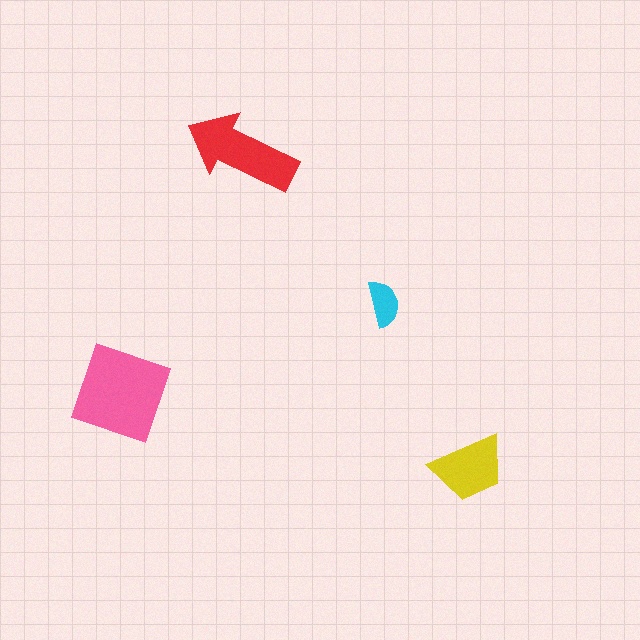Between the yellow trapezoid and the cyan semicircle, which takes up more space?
The yellow trapezoid.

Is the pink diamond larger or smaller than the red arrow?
Larger.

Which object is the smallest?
The cyan semicircle.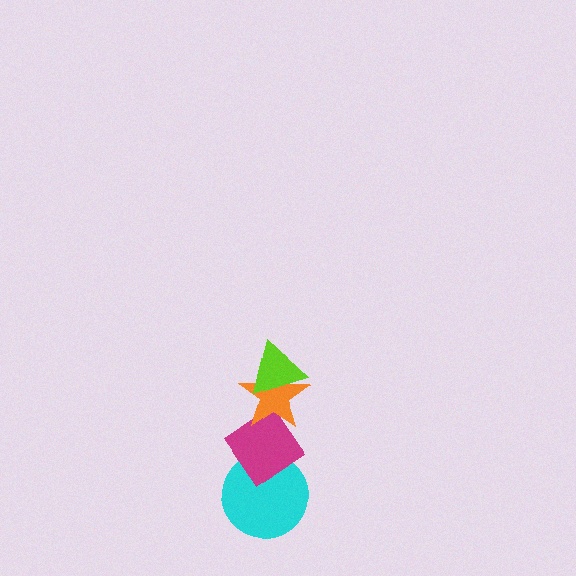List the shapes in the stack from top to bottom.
From top to bottom: the lime triangle, the orange star, the magenta diamond, the cyan circle.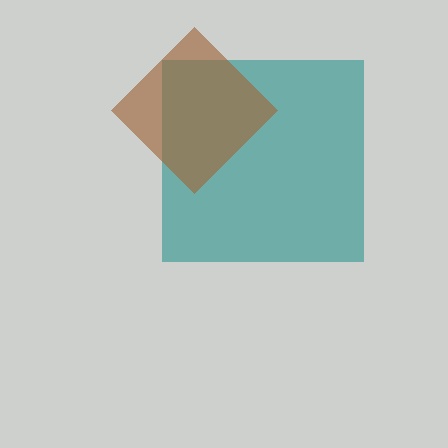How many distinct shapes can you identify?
There are 2 distinct shapes: a teal square, a brown diamond.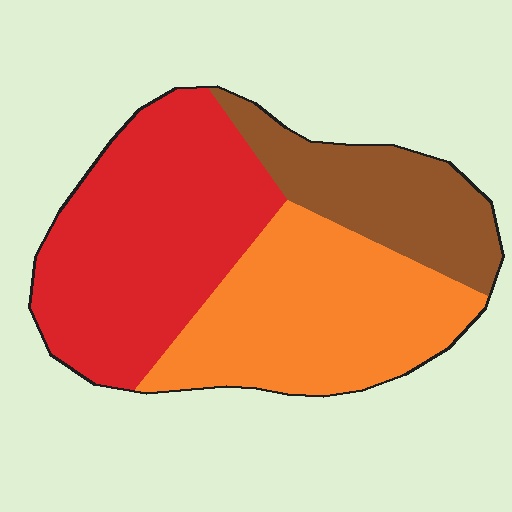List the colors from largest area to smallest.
From largest to smallest: red, orange, brown.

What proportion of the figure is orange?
Orange covers 36% of the figure.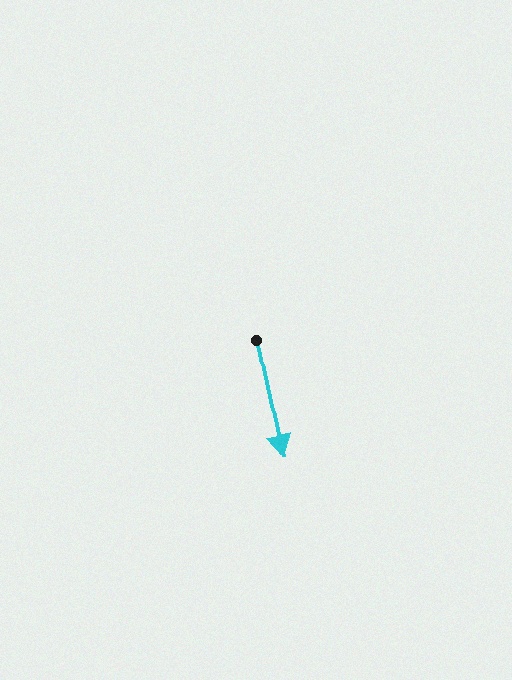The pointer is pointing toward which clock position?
Roughly 6 o'clock.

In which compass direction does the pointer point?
South.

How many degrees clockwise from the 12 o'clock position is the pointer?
Approximately 168 degrees.